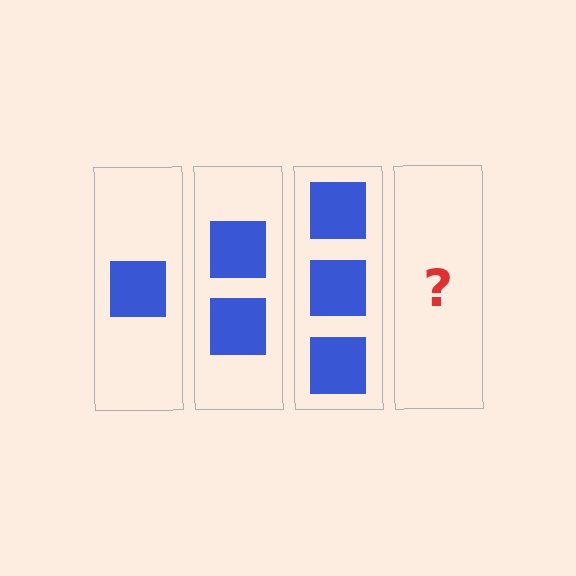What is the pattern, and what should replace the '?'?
The pattern is that each step adds one more square. The '?' should be 4 squares.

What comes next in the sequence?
The next element should be 4 squares.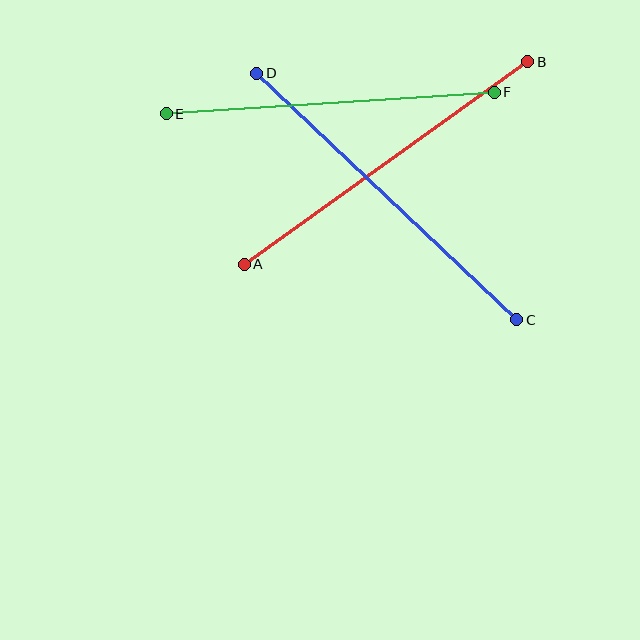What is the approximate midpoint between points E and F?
The midpoint is at approximately (330, 103) pixels.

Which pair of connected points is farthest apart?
Points C and D are farthest apart.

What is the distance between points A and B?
The distance is approximately 348 pixels.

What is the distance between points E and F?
The distance is approximately 329 pixels.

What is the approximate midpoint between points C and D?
The midpoint is at approximately (387, 197) pixels.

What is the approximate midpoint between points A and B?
The midpoint is at approximately (386, 163) pixels.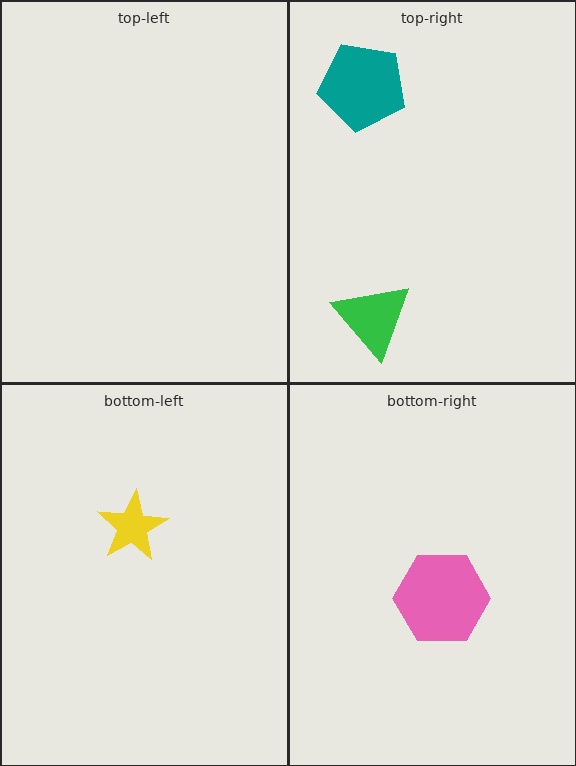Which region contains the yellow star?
The bottom-left region.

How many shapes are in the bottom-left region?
1.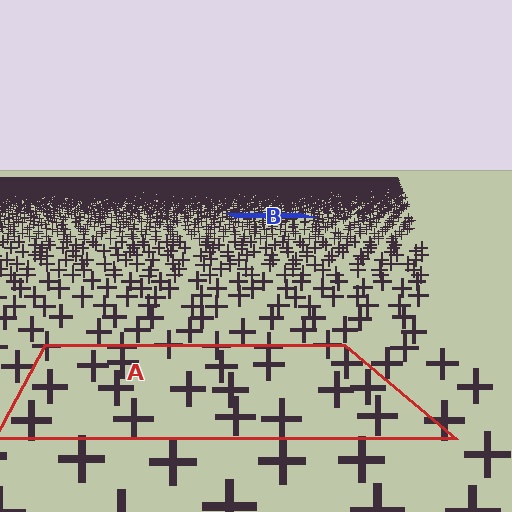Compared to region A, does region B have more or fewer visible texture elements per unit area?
Region B has more texture elements per unit area — they are packed more densely because it is farther away.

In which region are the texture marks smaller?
The texture marks are smaller in region B, because it is farther away.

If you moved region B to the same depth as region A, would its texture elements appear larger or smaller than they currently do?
They would appear larger. At a closer depth, the same texture elements are projected at a bigger on-screen size.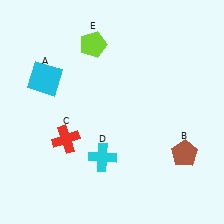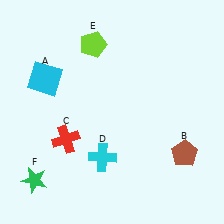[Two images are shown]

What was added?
A green star (F) was added in Image 2.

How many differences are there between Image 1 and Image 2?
There is 1 difference between the two images.